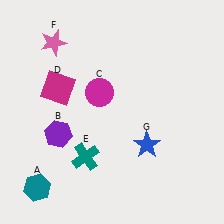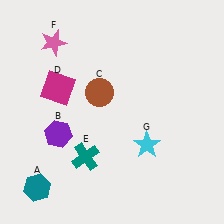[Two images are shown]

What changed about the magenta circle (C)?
In Image 1, C is magenta. In Image 2, it changed to brown.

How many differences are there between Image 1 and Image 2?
There are 2 differences between the two images.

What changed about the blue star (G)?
In Image 1, G is blue. In Image 2, it changed to cyan.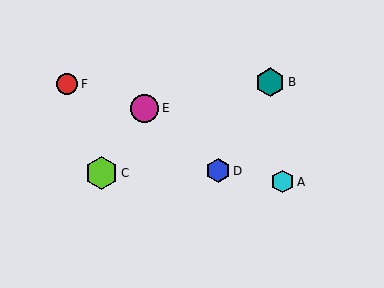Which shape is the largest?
The lime hexagon (labeled C) is the largest.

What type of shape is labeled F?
Shape F is a red circle.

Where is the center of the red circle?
The center of the red circle is at (67, 84).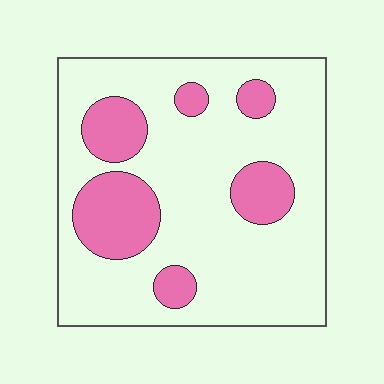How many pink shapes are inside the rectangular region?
6.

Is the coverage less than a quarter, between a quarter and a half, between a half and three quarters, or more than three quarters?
Less than a quarter.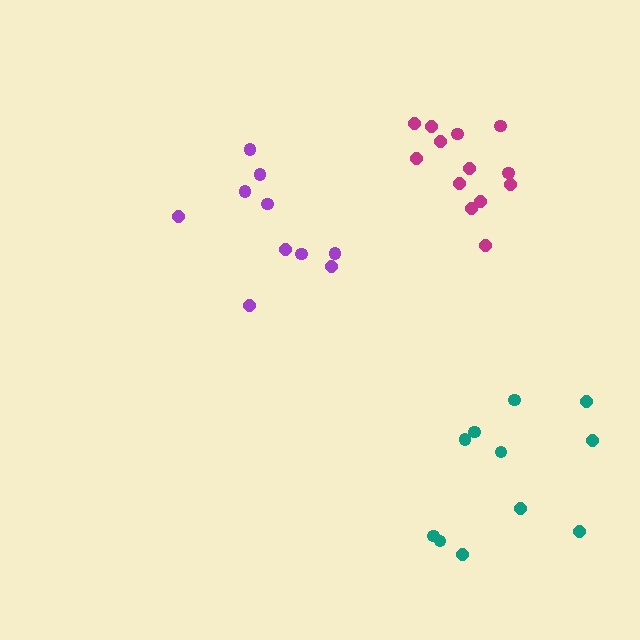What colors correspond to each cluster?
The clusters are colored: purple, teal, magenta.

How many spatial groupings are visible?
There are 3 spatial groupings.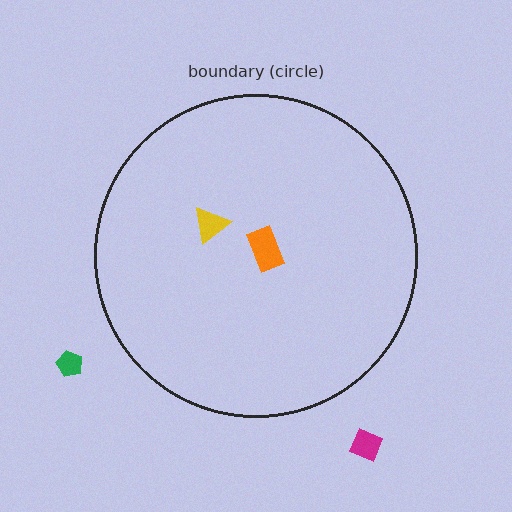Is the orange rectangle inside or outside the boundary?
Inside.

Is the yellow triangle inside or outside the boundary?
Inside.